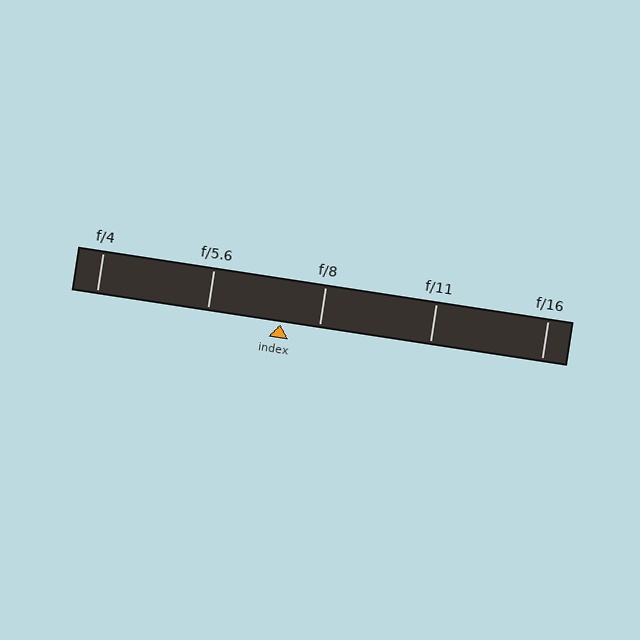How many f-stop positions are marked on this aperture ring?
There are 5 f-stop positions marked.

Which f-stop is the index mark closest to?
The index mark is closest to f/8.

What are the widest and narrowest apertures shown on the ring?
The widest aperture shown is f/4 and the narrowest is f/16.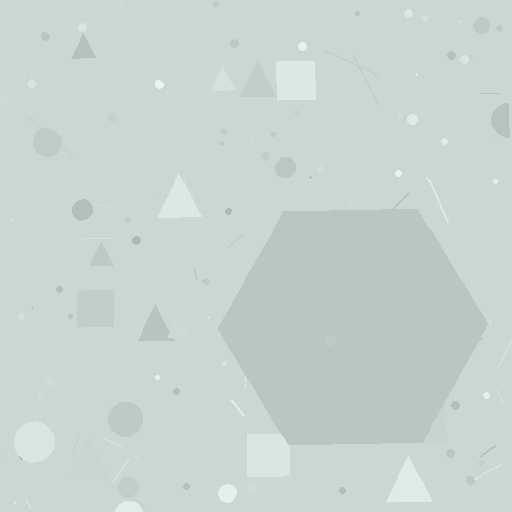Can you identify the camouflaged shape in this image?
The camouflaged shape is a hexagon.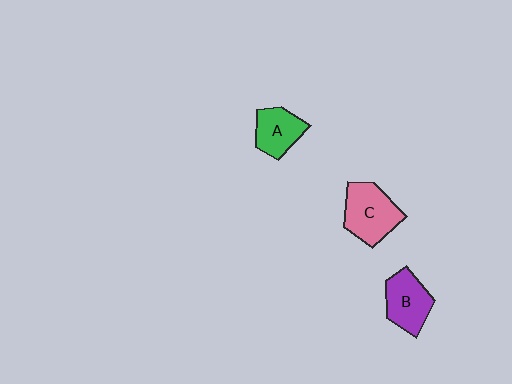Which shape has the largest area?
Shape C (pink).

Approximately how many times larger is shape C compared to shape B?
Approximately 1.2 times.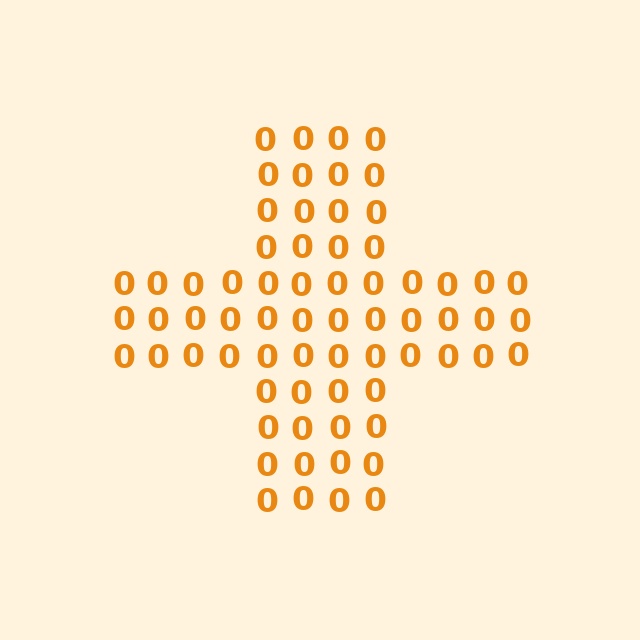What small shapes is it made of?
It is made of small digit 0's.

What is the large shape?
The large shape is a cross.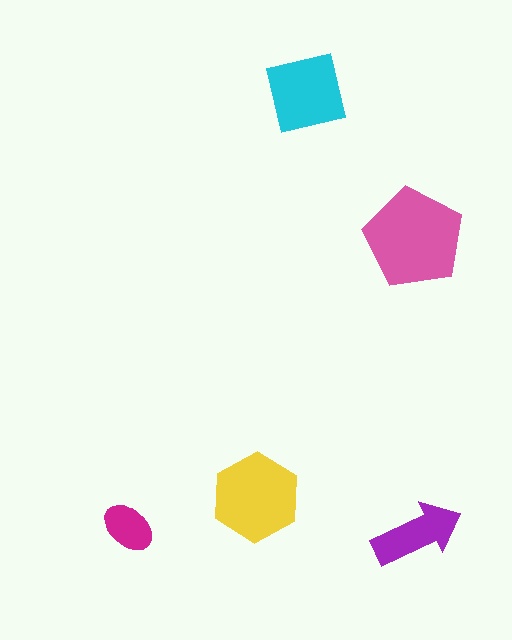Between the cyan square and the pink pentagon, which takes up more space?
The pink pentagon.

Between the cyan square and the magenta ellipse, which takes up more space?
The cyan square.